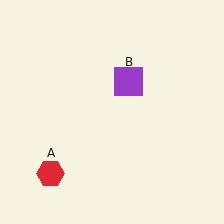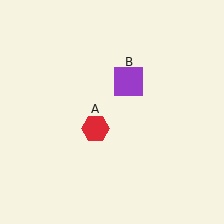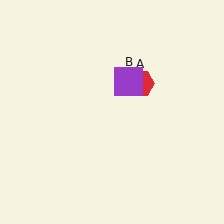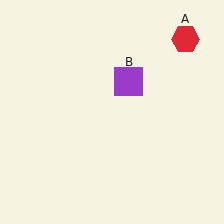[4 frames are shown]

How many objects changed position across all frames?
1 object changed position: red hexagon (object A).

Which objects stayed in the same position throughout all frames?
Purple square (object B) remained stationary.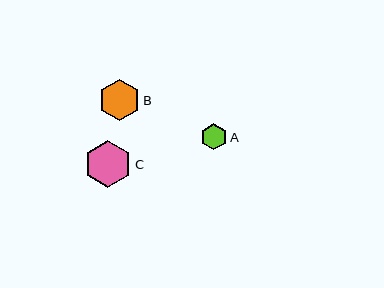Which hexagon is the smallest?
Hexagon A is the smallest with a size of approximately 26 pixels.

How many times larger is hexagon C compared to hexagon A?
Hexagon C is approximately 1.8 times the size of hexagon A.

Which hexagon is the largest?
Hexagon C is the largest with a size of approximately 47 pixels.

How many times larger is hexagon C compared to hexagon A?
Hexagon C is approximately 1.8 times the size of hexagon A.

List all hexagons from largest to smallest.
From largest to smallest: C, B, A.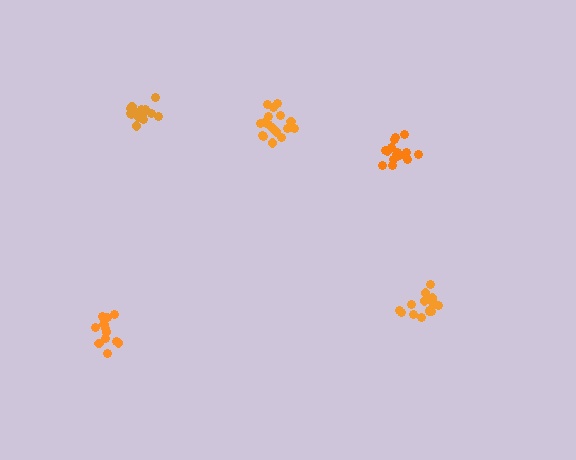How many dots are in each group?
Group 1: 14 dots, Group 2: 18 dots, Group 3: 16 dots, Group 4: 17 dots, Group 5: 17 dots (82 total).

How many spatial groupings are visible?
There are 5 spatial groupings.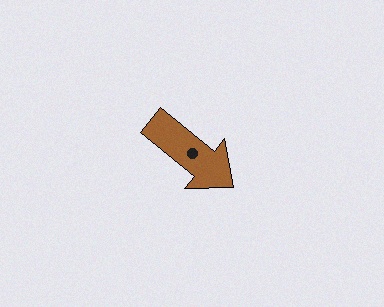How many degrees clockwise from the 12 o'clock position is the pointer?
Approximately 129 degrees.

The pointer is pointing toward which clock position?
Roughly 4 o'clock.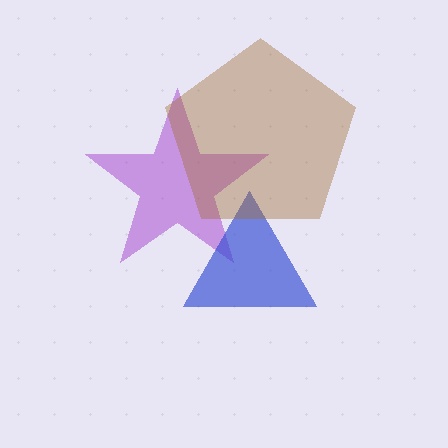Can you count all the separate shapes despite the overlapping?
Yes, there are 3 separate shapes.